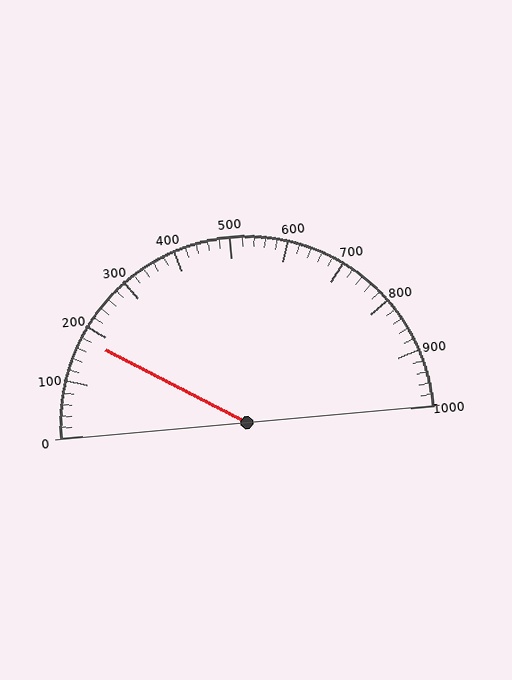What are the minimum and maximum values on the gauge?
The gauge ranges from 0 to 1000.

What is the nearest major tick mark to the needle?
The nearest major tick mark is 200.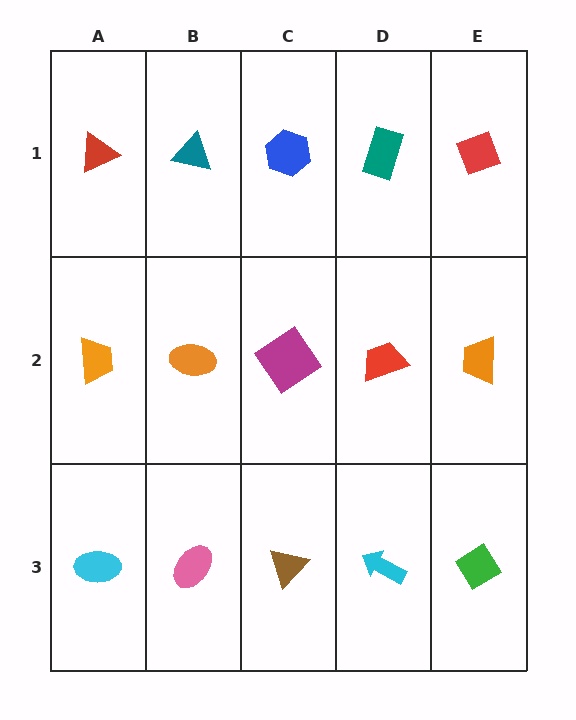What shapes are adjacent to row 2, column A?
A red triangle (row 1, column A), a cyan ellipse (row 3, column A), an orange ellipse (row 2, column B).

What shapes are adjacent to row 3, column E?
An orange trapezoid (row 2, column E), a cyan arrow (row 3, column D).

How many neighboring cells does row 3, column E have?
2.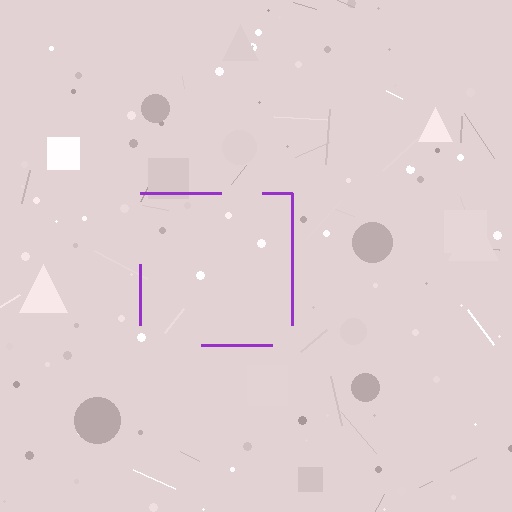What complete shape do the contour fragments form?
The contour fragments form a square.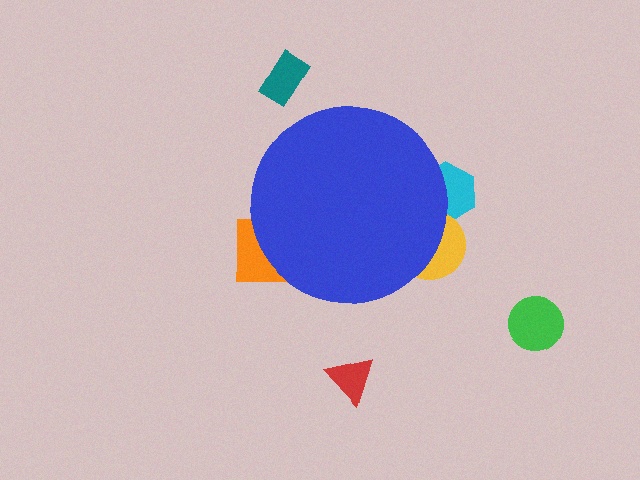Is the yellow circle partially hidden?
Yes, the yellow circle is partially hidden behind the blue circle.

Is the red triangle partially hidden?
No, the red triangle is fully visible.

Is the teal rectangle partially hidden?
No, the teal rectangle is fully visible.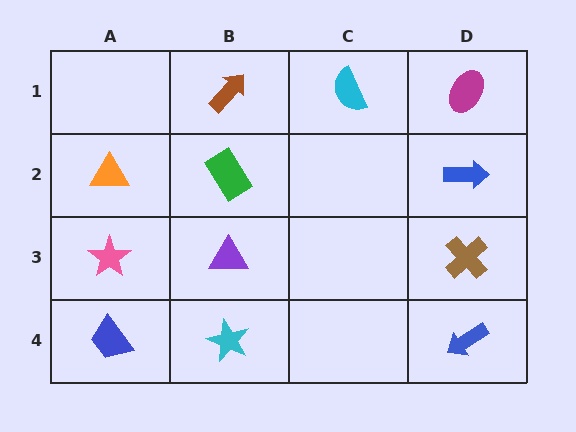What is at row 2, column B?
A green rectangle.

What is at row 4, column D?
A blue arrow.